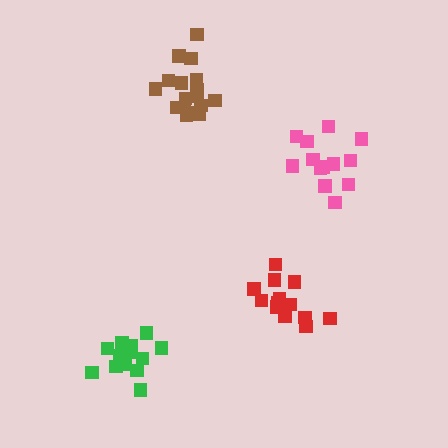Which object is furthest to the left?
The green cluster is leftmost.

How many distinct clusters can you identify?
There are 4 distinct clusters.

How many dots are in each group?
Group 1: 13 dots, Group 2: 13 dots, Group 3: 15 dots, Group 4: 17 dots (58 total).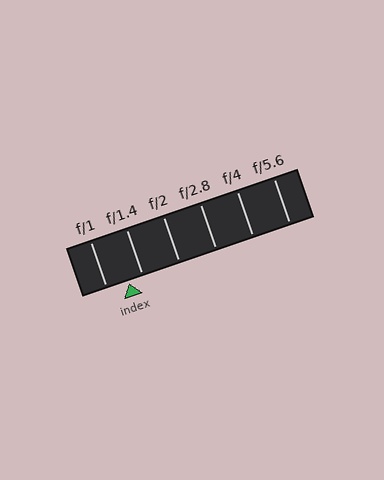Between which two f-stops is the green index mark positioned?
The index mark is between f/1 and f/1.4.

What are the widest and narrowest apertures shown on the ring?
The widest aperture shown is f/1 and the narrowest is f/5.6.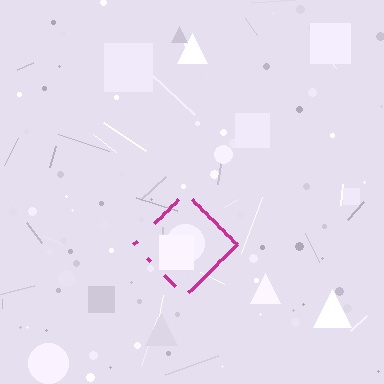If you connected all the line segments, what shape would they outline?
They would outline a diamond.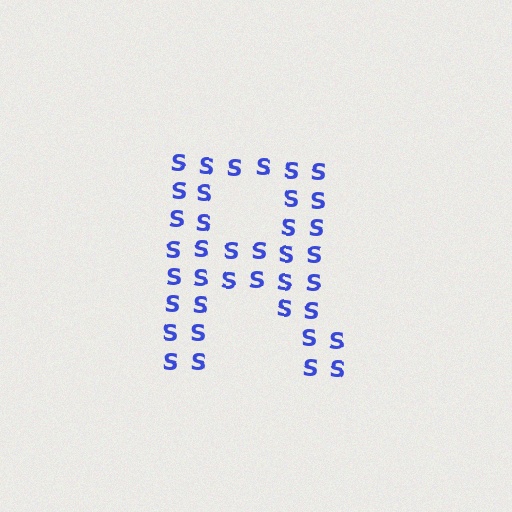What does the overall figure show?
The overall figure shows the letter R.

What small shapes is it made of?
It is made of small letter S's.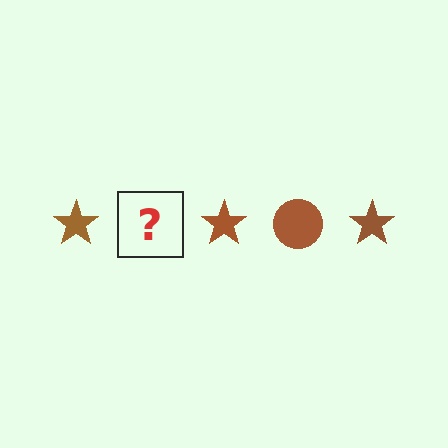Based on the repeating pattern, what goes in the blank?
The blank should be a brown circle.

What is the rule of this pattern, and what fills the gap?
The rule is that the pattern cycles through star, circle shapes in brown. The gap should be filled with a brown circle.